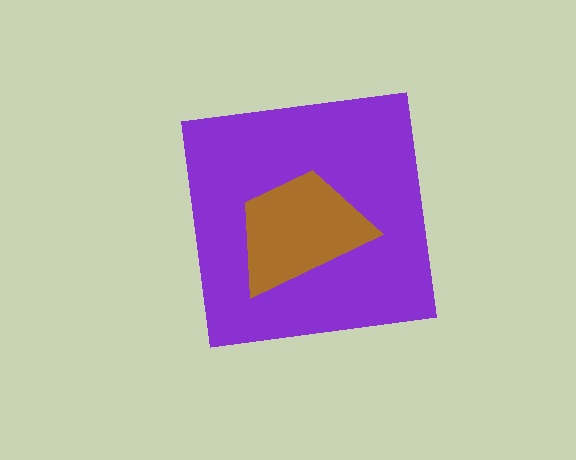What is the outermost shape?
The purple square.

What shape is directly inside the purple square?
The brown trapezoid.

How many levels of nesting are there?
2.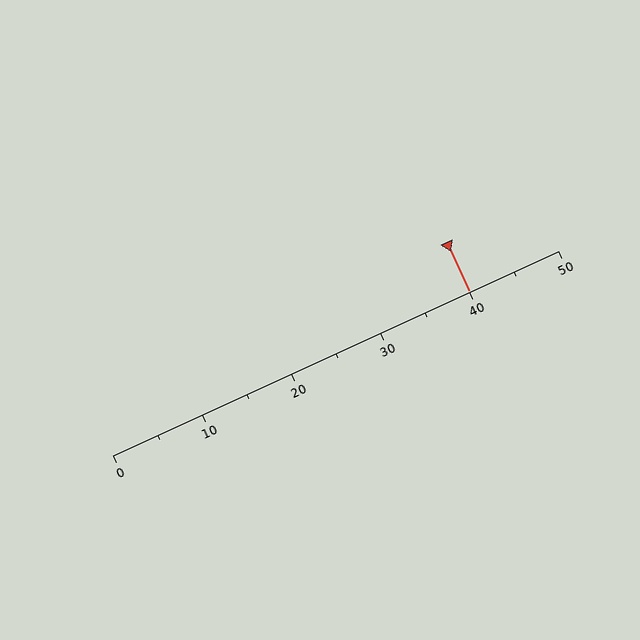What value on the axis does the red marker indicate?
The marker indicates approximately 40.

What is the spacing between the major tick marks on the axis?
The major ticks are spaced 10 apart.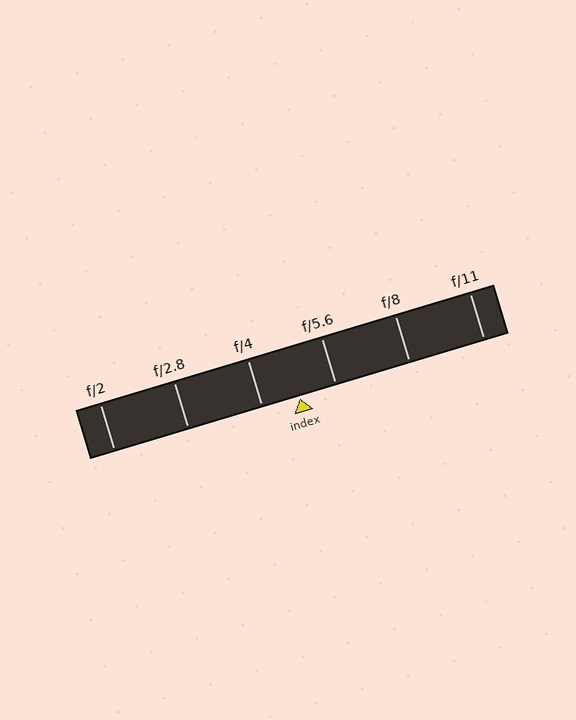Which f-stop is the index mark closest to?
The index mark is closest to f/5.6.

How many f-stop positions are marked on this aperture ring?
There are 6 f-stop positions marked.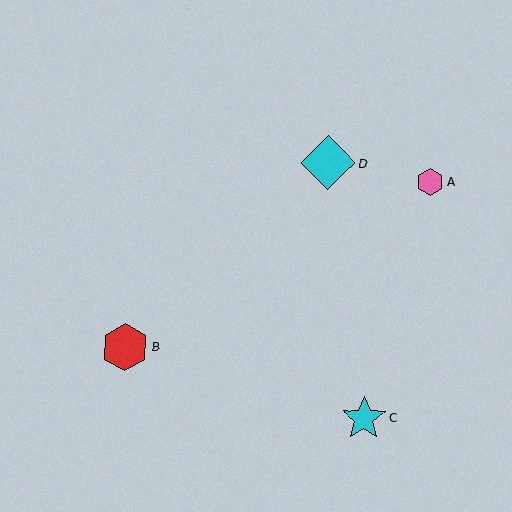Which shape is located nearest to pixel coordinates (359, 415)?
The cyan star (labeled C) at (364, 418) is nearest to that location.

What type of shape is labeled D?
Shape D is a cyan diamond.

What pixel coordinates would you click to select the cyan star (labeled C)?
Click at (364, 418) to select the cyan star C.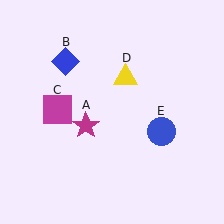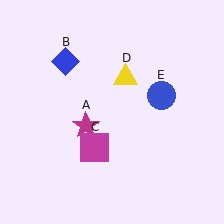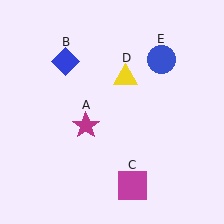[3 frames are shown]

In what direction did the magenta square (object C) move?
The magenta square (object C) moved down and to the right.